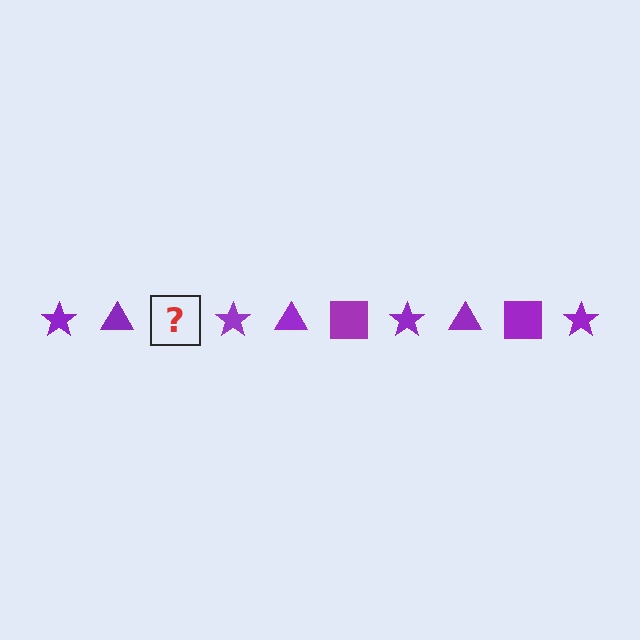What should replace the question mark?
The question mark should be replaced with a purple square.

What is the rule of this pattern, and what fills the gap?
The rule is that the pattern cycles through star, triangle, square shapes in purple. The gap should be filled with a purple square.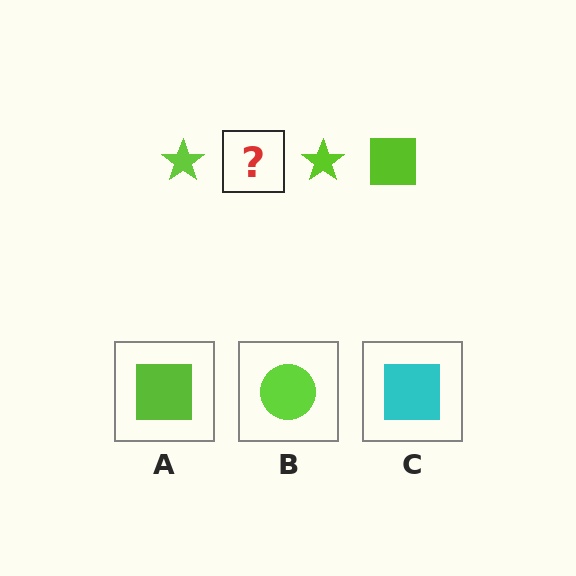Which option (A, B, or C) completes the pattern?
A.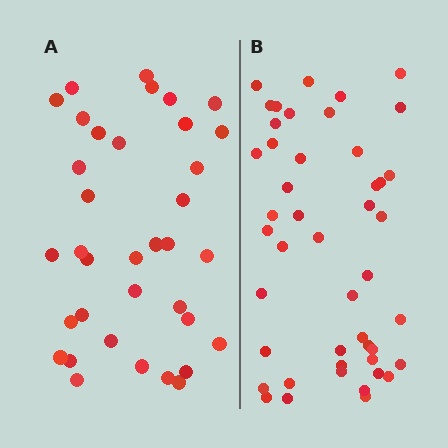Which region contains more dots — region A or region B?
Region B (the right region) has more dots.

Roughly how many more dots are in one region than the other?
Region B has roughly 10 or so more dots than region A.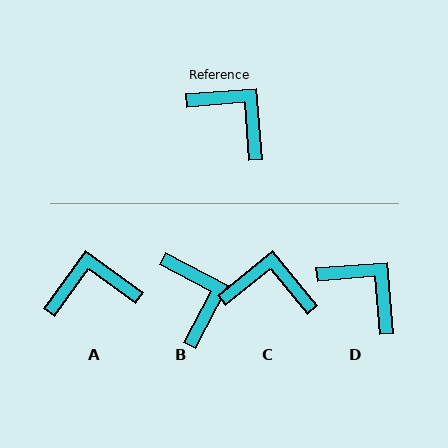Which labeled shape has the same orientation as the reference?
D.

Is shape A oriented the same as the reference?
No, it is off by about 50 degrees.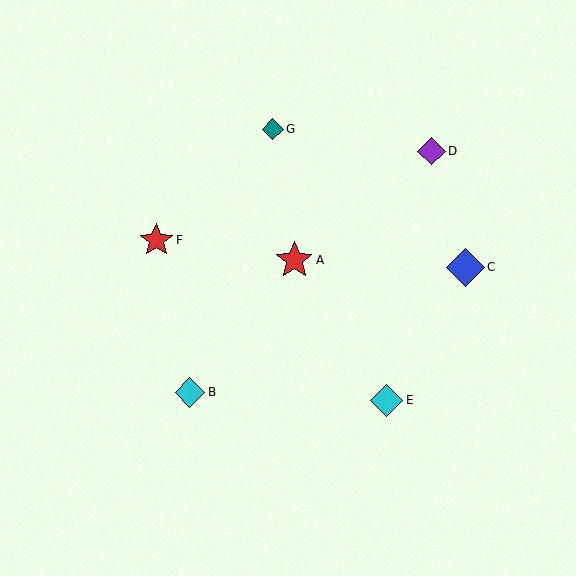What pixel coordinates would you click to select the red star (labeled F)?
Click at (156, 240) to select the red star F.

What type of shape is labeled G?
Shape G is a teal diamond.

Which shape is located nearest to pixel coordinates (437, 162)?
The purple diamond (labeled D) at (432, 151) is nearest to that location.